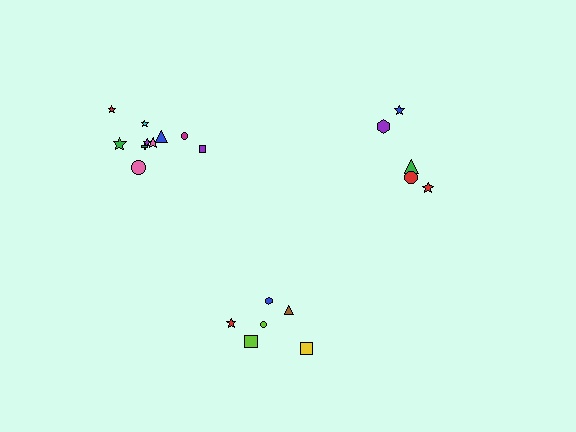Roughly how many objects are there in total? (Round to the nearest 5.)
Roughly 20 objects in total.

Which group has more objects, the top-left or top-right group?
The top-left group.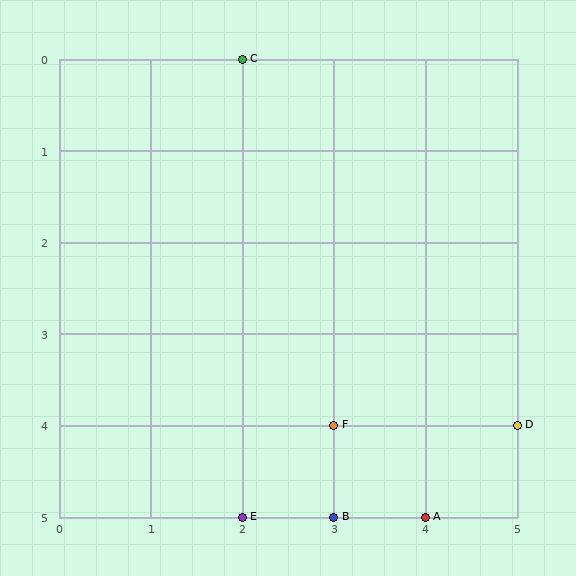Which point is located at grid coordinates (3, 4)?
Point F is at (3, 4).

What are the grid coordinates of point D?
Point D is at grid coordinates (5, 4).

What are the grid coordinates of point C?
Point C is at grid coordinates (2, 0).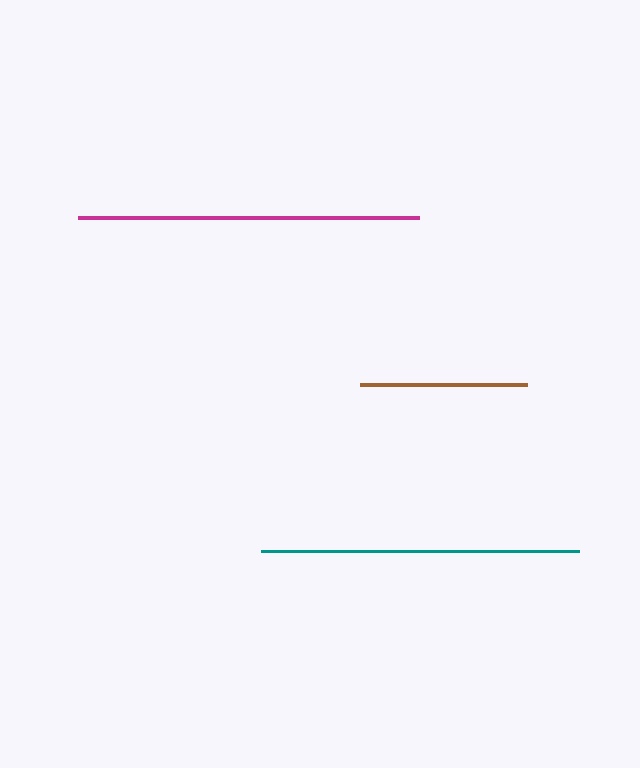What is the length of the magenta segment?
The magenta segment is approximately 341 pixels long.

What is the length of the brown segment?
The brown segment is approximately 167 pixels long.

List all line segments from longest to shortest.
From longest to shortest: magenta, teal, brown.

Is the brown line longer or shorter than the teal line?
The teal line is longer than the brown line.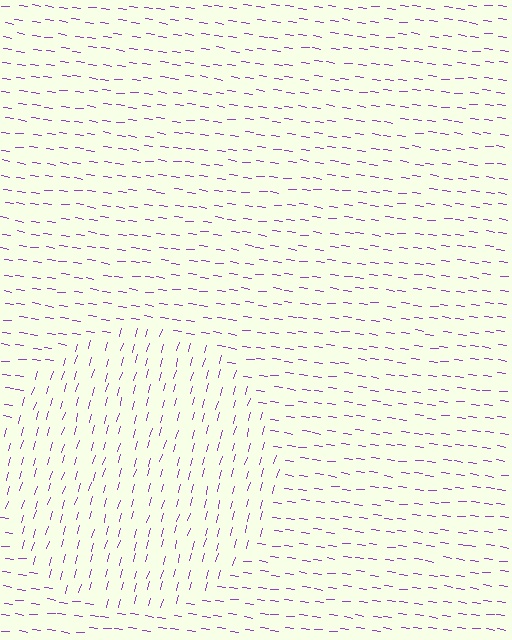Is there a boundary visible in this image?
Yes, there is a texture boundary formed by a change in line orientation.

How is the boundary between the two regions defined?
The boundary is defined purely by a change in line orientation (approximately 81 degrees difference). All lines are the same color and thickness.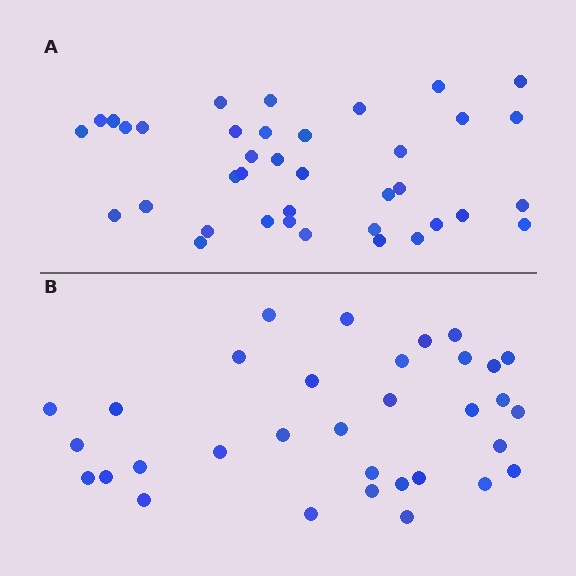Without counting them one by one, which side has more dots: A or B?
Region A (the top region) has more dots.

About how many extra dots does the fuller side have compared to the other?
Region A has about 5 more dots than region B.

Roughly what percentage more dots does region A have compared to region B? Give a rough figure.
About 15% more.